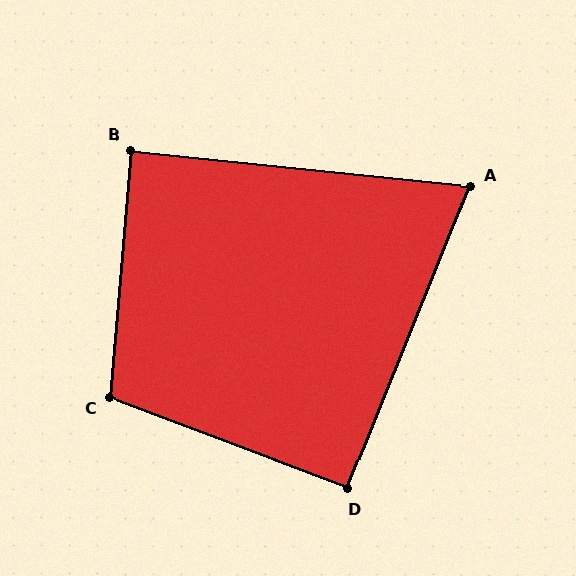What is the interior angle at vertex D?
Approximately 91 degrees (approximately right).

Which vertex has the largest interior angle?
C, at approximately 106 degrees.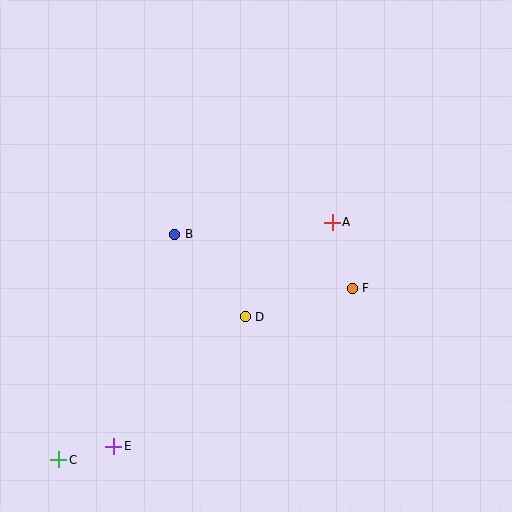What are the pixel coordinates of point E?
Point E is at (114, 446).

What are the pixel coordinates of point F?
Point F is at (352, 288).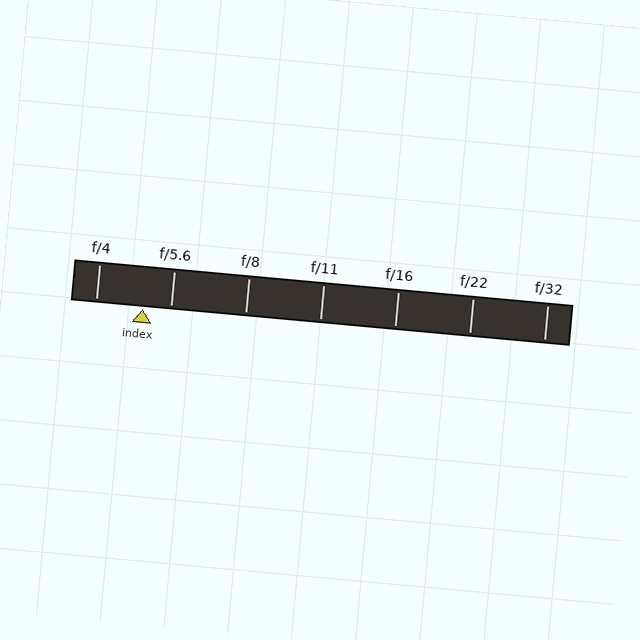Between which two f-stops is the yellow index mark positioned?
The index mark is between f/4 and f/5.6.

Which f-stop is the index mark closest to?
The index mark is closest to f/5.6.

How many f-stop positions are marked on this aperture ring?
There are 7 f-stop positions marked.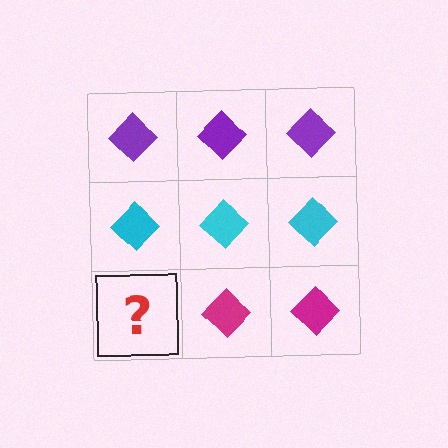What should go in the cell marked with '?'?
The missing cell should contain a magenta diamond.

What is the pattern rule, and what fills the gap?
The rule is that each row has a consistent color. The gap should be filled with a magenta diamond.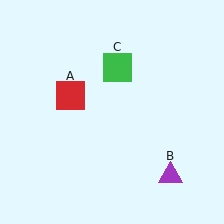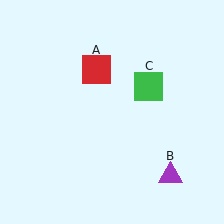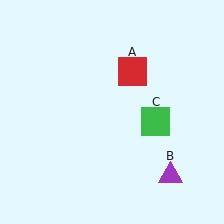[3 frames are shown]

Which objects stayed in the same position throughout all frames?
Purple triangle (object B) remained stationary.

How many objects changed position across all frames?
2 objects changed position: red square (object A), green square (object C).